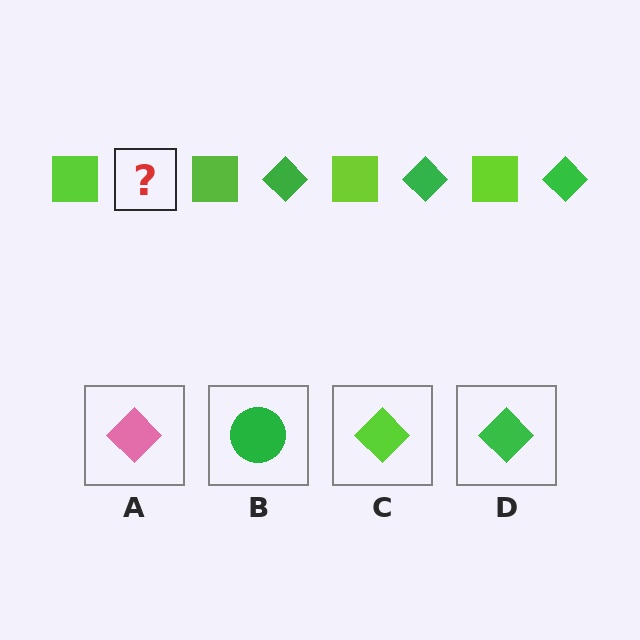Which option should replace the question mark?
Option D.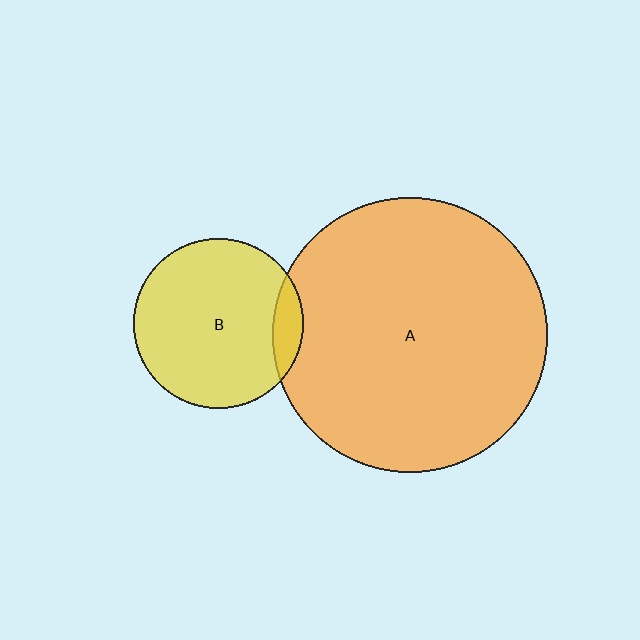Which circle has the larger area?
Circle A (orange).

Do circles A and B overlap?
Yes.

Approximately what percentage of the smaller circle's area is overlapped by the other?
Approximately 10%.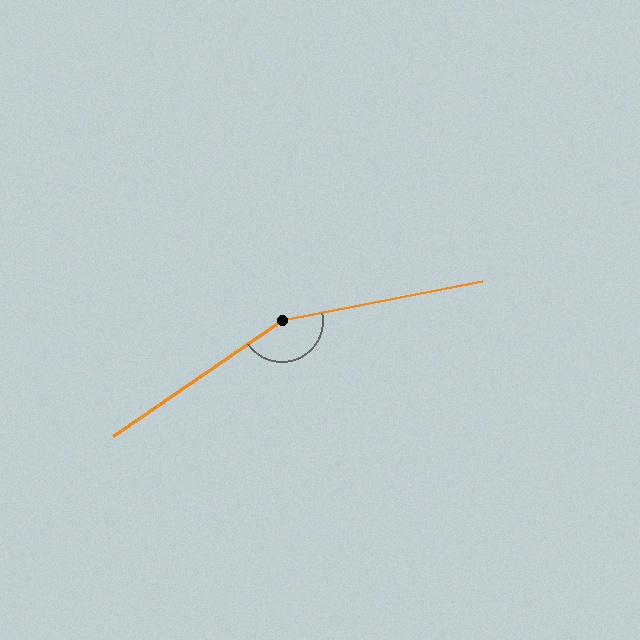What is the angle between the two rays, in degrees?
Approximately 157 degrees.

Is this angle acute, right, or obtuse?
It is obtuse.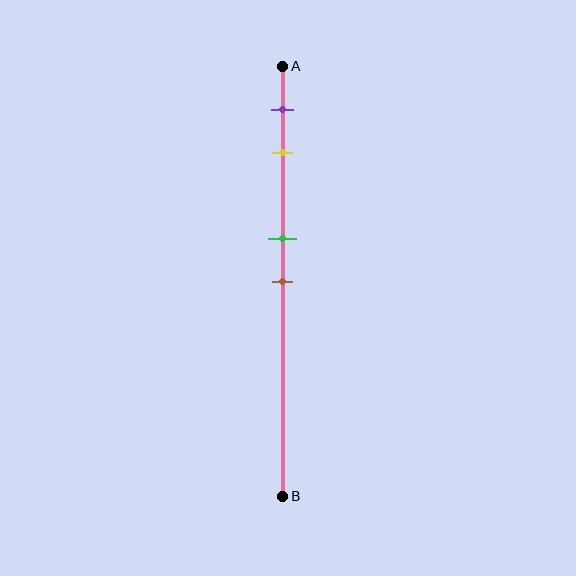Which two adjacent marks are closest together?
The green and brown marks are the closest adjacent pair.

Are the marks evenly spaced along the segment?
No, the marks are not evenly spaced.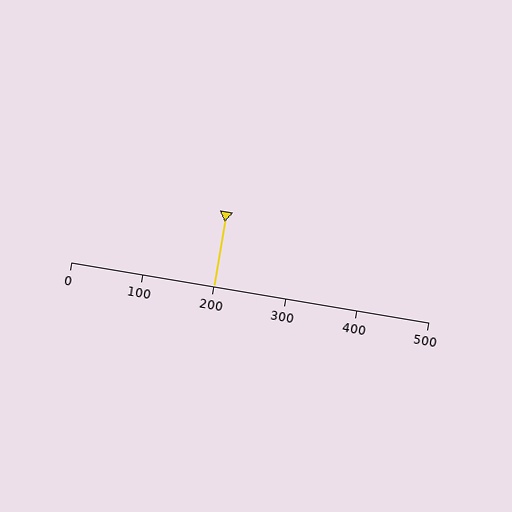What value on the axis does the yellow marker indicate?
The marker indicates approximately 200.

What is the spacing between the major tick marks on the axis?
The major ticks are spaced 100 apart.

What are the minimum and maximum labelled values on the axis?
The axis runs from 0 to 500.